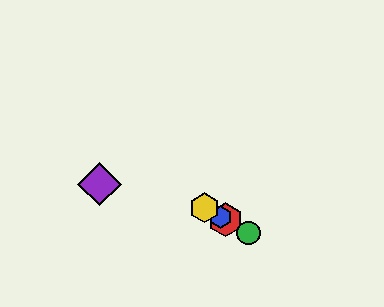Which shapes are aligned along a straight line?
The red hexagon, the blue hexagon, the green circle, the yellow hexagon are aligned along a straight line.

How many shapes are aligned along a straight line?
4 shapes (the red hexagon, the blue hexagon, the green circle, the yellow hexagon) are aligned along a straight line.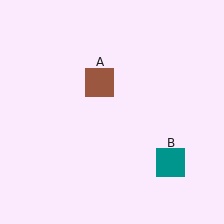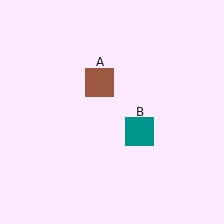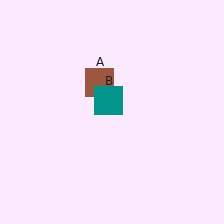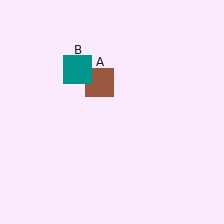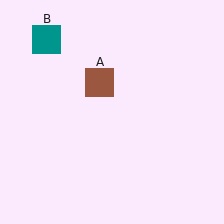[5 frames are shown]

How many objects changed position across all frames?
1 object changed position: teal square (object B).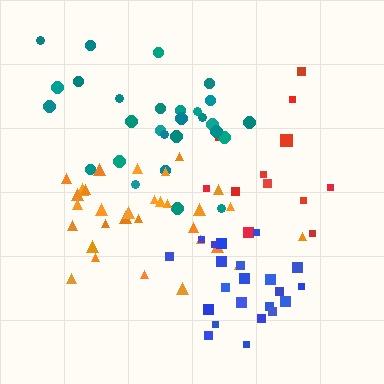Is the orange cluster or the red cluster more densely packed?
Orange.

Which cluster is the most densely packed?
Blue.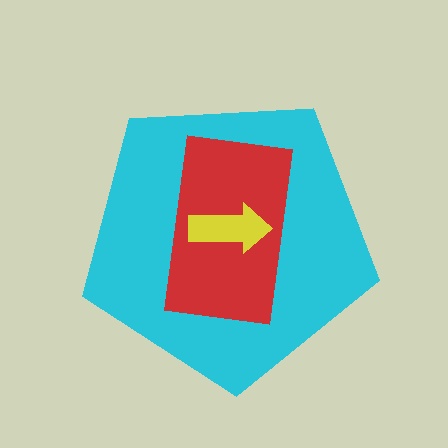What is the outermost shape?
The cyan pentagon.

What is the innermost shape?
The yellow arrow.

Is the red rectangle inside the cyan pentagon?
Yes.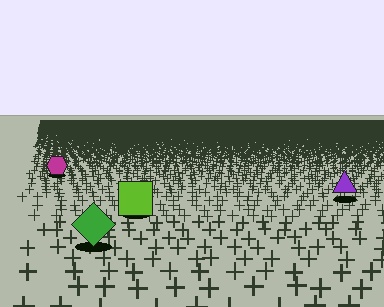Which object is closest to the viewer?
The green diamond is closest. The texture marks near it are larger and more spread out.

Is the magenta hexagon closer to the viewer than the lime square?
No. The lime square is closer — you can tell from the texture gradient: the ground texture is coarser near it.